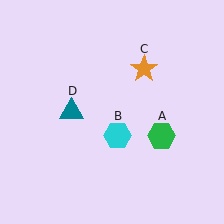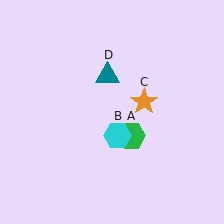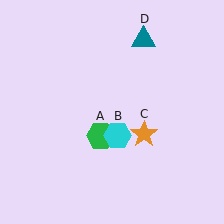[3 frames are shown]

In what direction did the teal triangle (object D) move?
The teal triangle (object D) moved up and to the right.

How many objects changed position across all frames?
3 objects changed position: green hexagon (object A), orange star (object C), teal triangle (object D).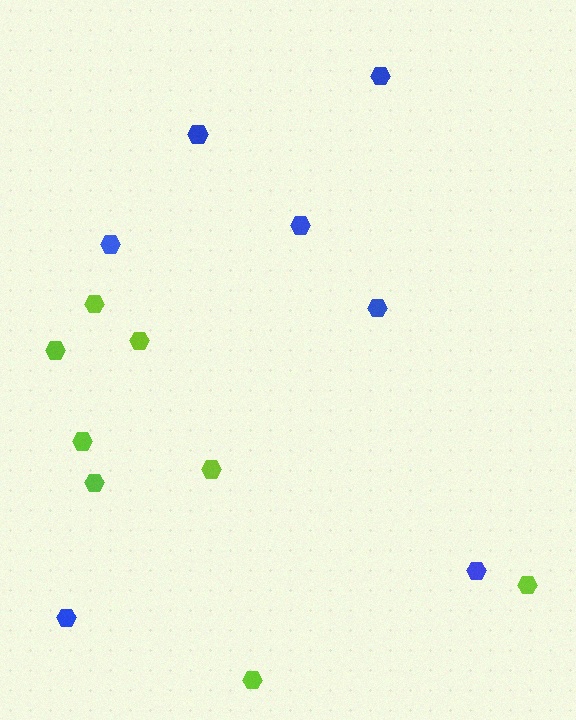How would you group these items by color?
There are 2 groups: one group of blue hexagons (7) and one group of lime hexagons (8).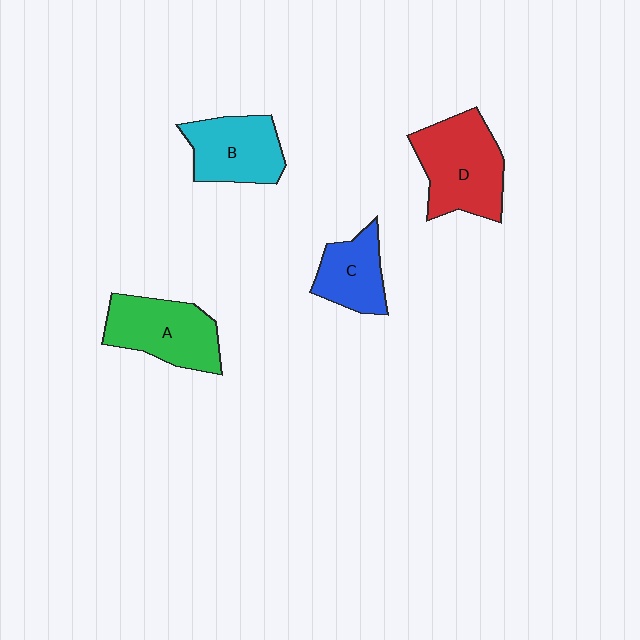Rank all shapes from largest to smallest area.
From largest to smallest: D (red), A (green), B (cyan), C (blue).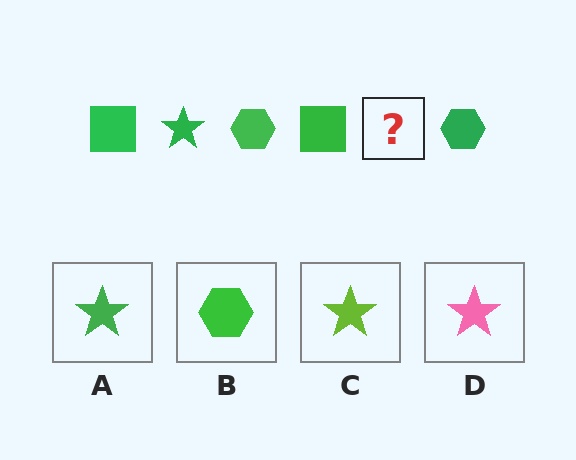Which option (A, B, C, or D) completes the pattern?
A.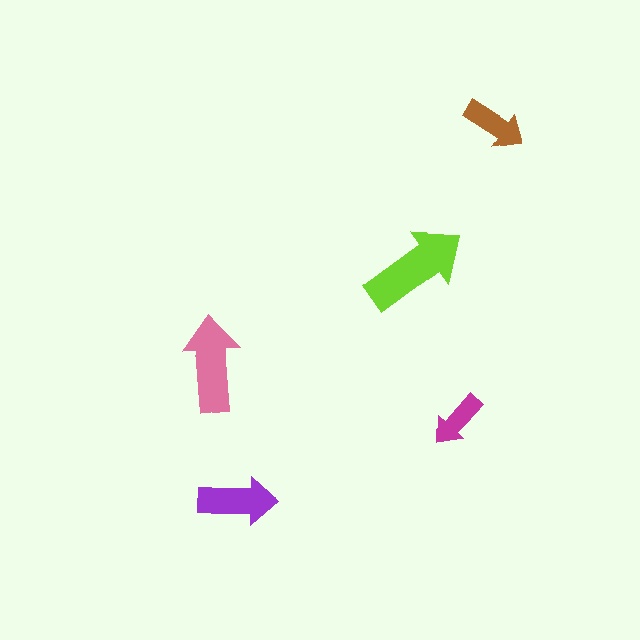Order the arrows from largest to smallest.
the lime one, the pink one, the purple one, the brown one, the magenta one.